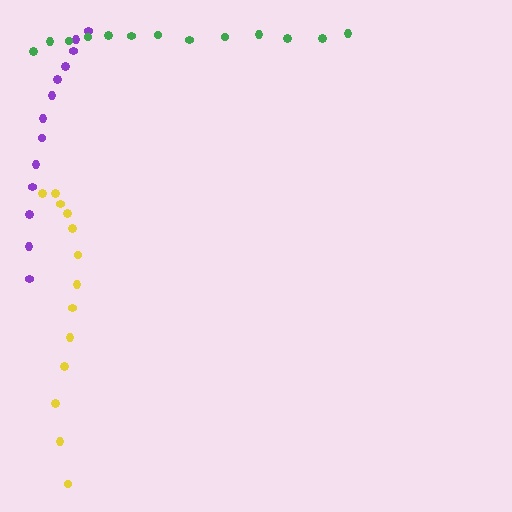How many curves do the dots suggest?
There are 3 distinct paths.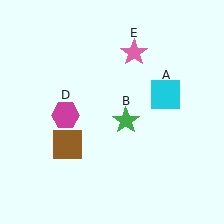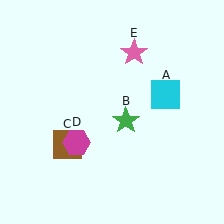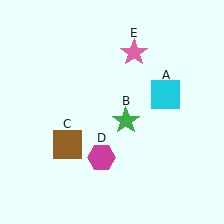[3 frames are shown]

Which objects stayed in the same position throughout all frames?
Cyan square (object A) and green star (object B) and brown square (object C) and pink star (object E) remained stationary.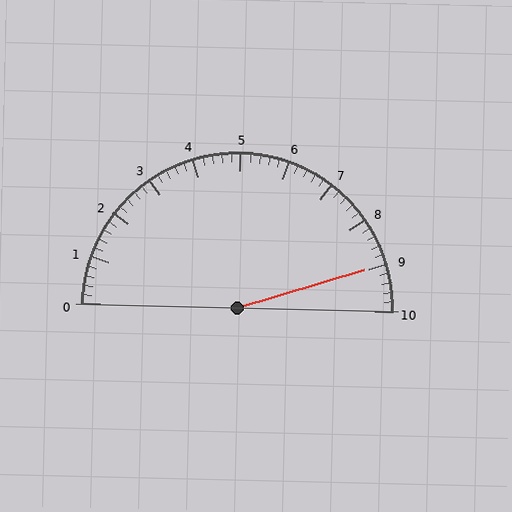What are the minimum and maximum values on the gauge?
The gauge ranges from 0 to 10.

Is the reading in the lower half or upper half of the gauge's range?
The reading is in the upper half of the range (0 to 10).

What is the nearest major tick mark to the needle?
The nearest major tick mark is 9.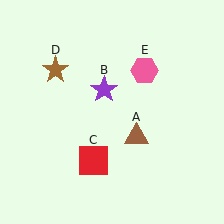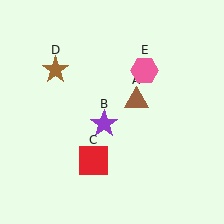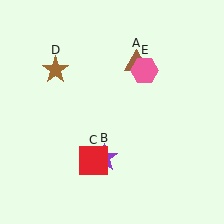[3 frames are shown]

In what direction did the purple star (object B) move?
The purple star (object B) moved down.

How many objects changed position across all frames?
2 objects changed position: brown triangle (object A), purple star (object B).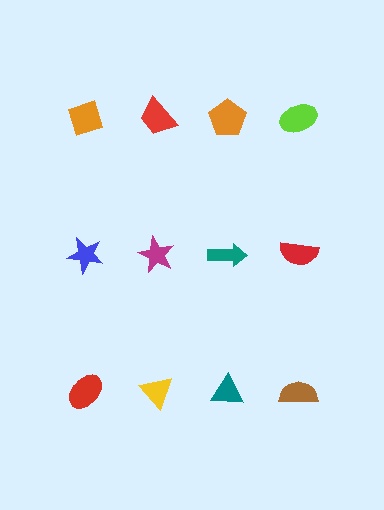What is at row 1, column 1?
An orange diamond.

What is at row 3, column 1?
A red ellipse.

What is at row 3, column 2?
A yellow triangle.